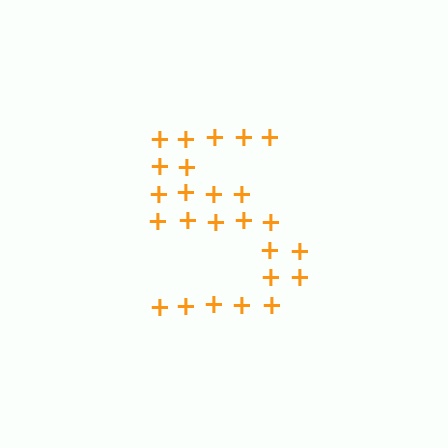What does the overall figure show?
The overall figure shows the digit 5.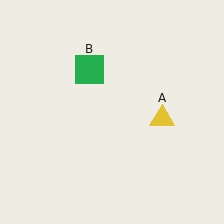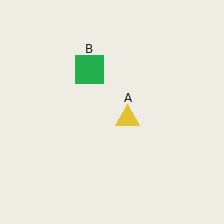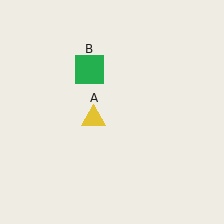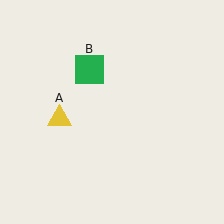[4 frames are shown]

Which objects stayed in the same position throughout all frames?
Green square (object B) remained stationary.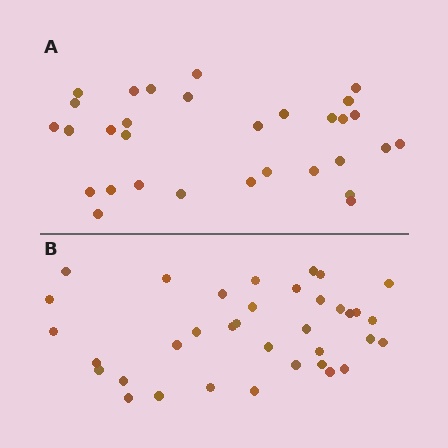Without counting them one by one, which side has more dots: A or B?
Region B (the bottom region) has more dots.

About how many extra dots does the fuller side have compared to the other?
Region B has about 5 more dots than region A.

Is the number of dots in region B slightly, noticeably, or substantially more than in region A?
Region B has only slightly more — the two regions are fairly close. The ratio is roughly 1.2 to 1.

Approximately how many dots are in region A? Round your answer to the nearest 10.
About 30 dots. (The exact count is 31, which rounds to 30.)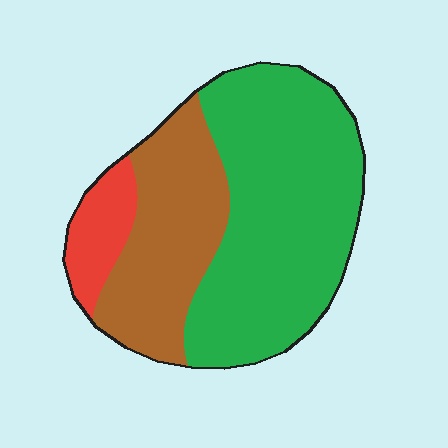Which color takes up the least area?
Red, at roughly 10%.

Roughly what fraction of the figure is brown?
Brown takes up about one third (1/3) of the figure.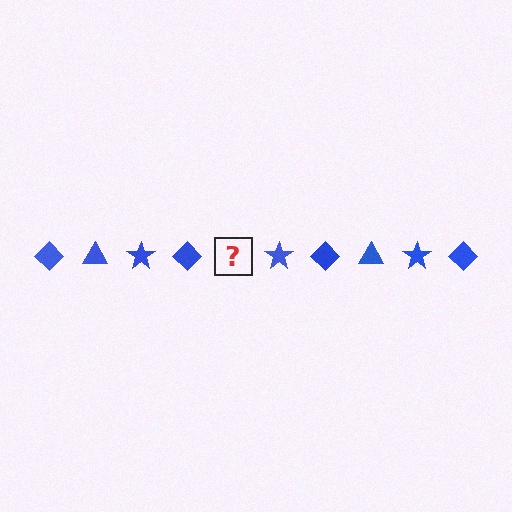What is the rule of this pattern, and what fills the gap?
The rule is that the pattern cycles through diamond, triangle, star shapes in blue. The gap should be filled with a blue triangle.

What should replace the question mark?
The question mark should be replaced with a blue triangle.